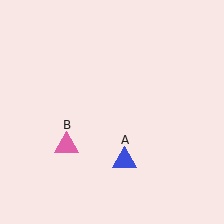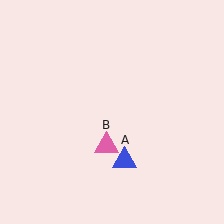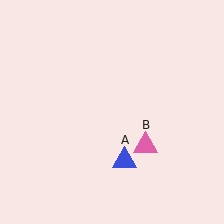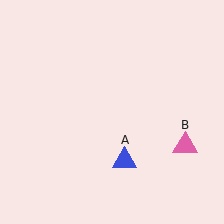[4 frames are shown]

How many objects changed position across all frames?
1 object changed position: pink triangle (object B).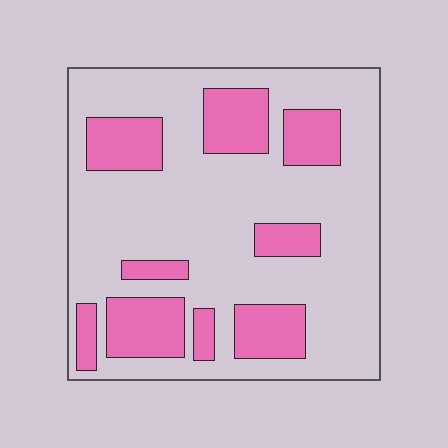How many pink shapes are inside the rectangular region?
9.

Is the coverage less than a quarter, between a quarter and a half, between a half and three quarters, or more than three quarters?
Between a quarter and a half.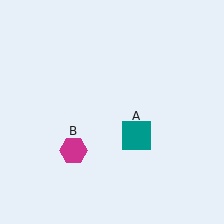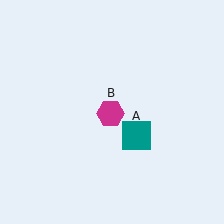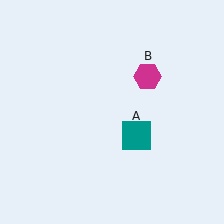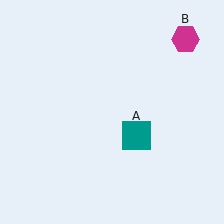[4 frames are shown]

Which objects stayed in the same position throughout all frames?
Teal square (object A) remained stationary.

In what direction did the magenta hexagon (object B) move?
The magenta hexagon (object B) moved up and to the right.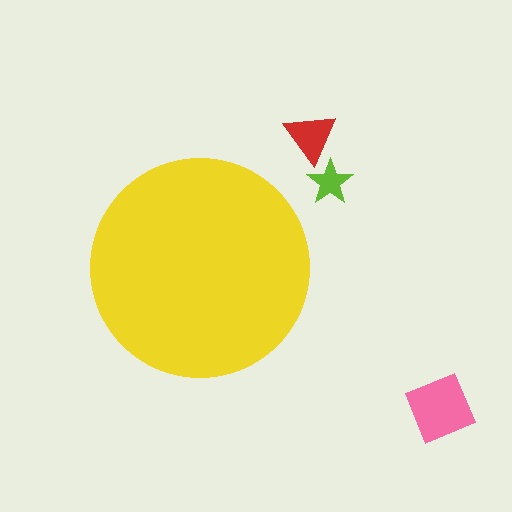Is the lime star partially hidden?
No, the lime star is fully visible.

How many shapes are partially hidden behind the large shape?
0 shapes are partially hidden.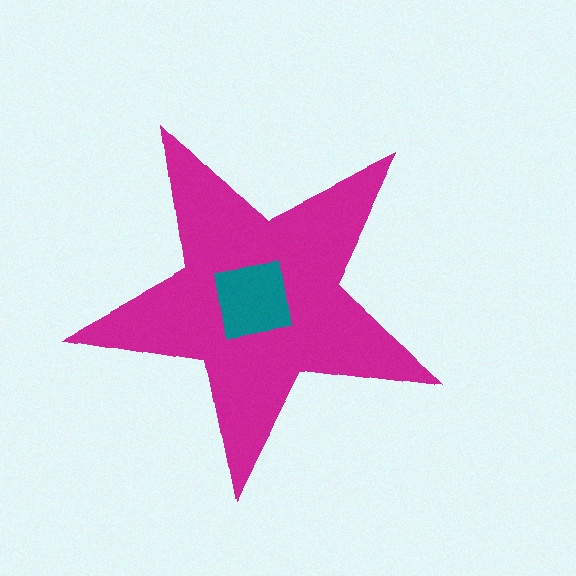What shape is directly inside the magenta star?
The teal square.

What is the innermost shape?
The teal square.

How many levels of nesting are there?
2.